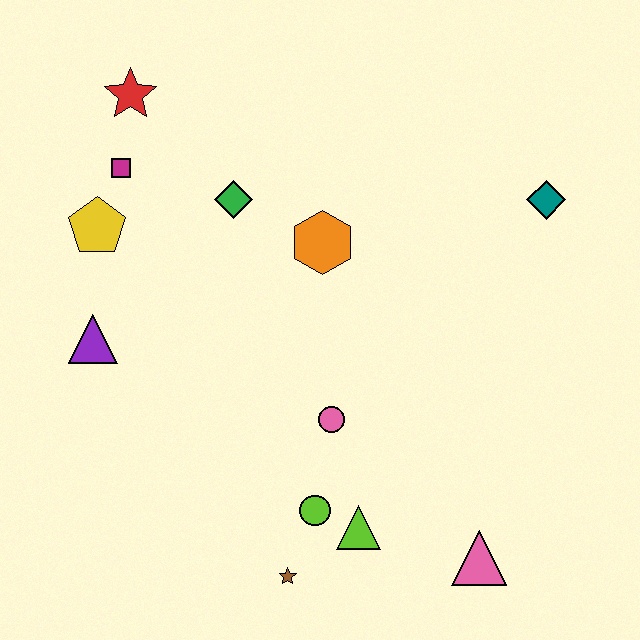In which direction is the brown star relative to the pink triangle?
The brown star is to the left of the pink triangle.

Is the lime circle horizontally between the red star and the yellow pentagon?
No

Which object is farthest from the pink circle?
The red star is farthest from the pink circle.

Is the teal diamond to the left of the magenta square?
No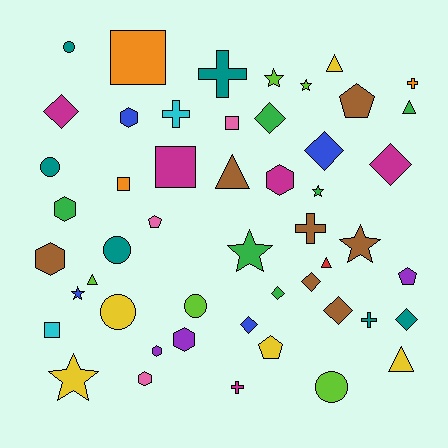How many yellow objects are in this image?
There are 5 yellow objects.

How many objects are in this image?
There are 50 objects.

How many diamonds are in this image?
There are 9 diamonds.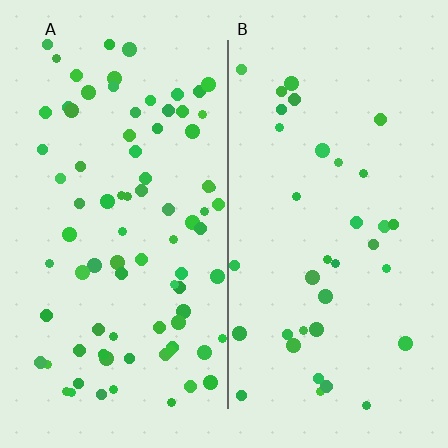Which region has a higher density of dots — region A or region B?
A (the left).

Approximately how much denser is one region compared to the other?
Approximately 2.3× — region A over region B.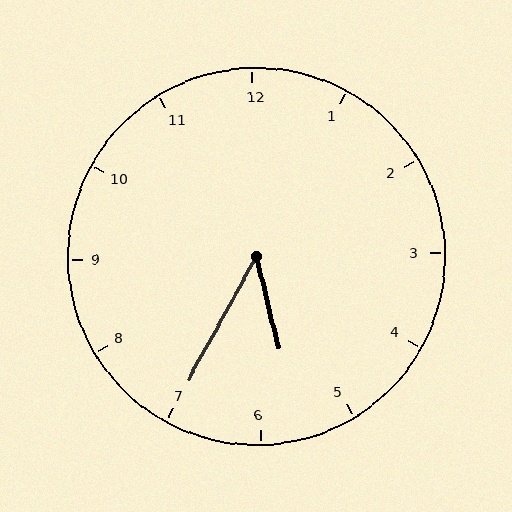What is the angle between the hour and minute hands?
Approximately 42 degrees.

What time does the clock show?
5:35.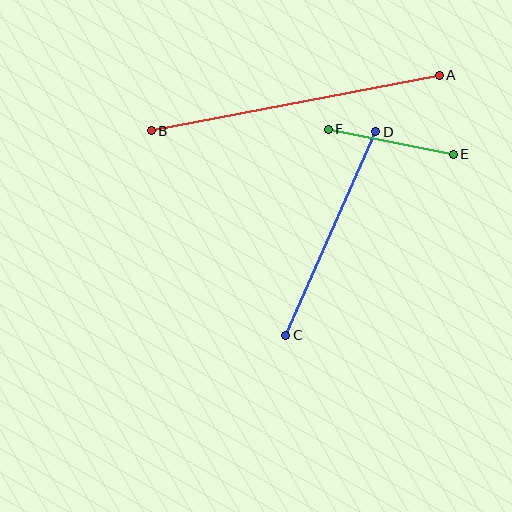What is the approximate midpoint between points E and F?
The midpoint is at approximately (391, 142) pixels.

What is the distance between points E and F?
The distance is approximately 128 pixels.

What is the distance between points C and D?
The distance is approximately 222 pixels.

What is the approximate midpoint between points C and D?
The midpoint is at approximately (331, 233) pixels.